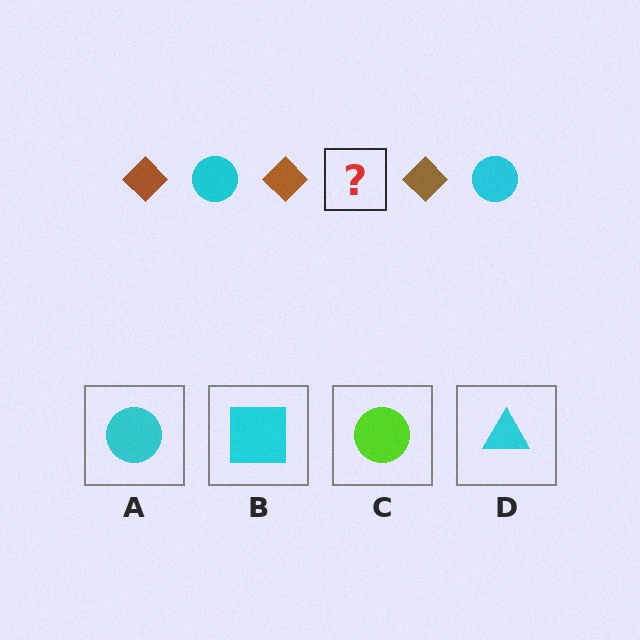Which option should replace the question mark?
Option A.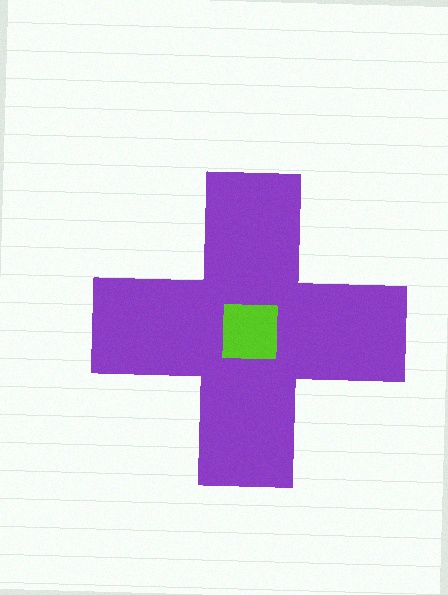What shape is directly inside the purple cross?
The lime square.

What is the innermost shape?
The lime square.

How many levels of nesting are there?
2.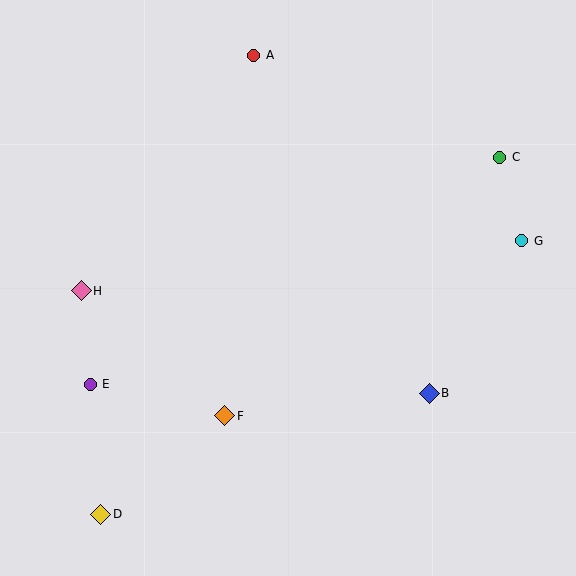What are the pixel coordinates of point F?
Point F is at (225, 416).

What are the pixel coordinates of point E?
Point E is at (90, 384).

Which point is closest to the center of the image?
Point F at (225, 416) is closest to the center.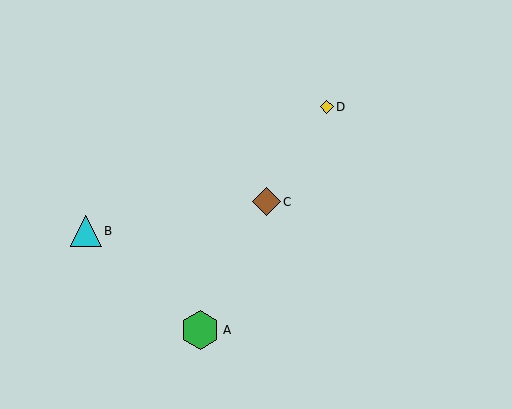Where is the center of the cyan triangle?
The center of the cyan triangle is at (86, 231).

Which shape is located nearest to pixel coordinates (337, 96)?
The yellow diamond (labeled D) at (327, 107) is nearest to that location.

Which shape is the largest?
The green hexagon (labeled A) is the largest.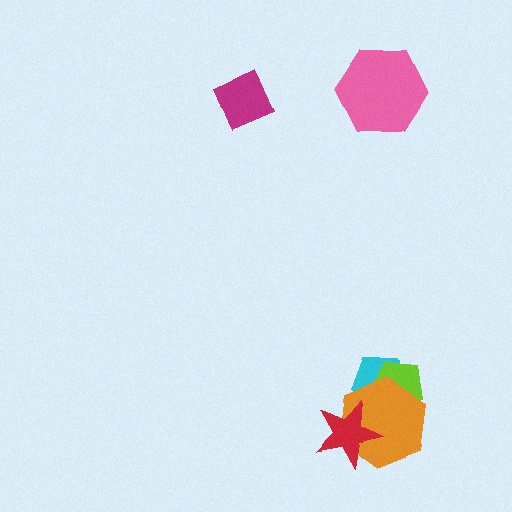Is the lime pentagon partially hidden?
Yes, it is partially covered by another shape.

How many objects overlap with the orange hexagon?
3 objects overlap with the orange hexagon.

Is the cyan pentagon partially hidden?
Yes, it is partially covered by another shape.